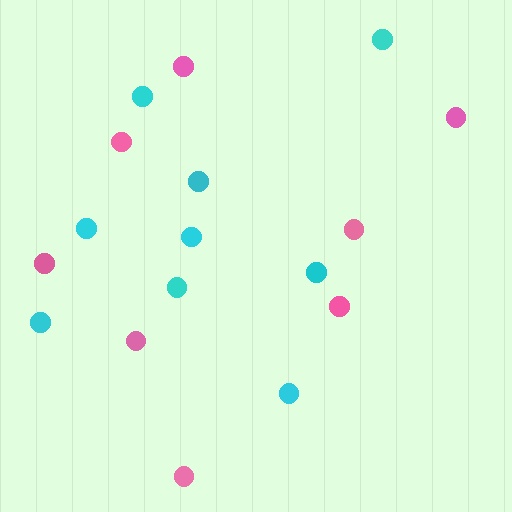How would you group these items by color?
There are 2 groups: one group of pink circles (8) and one group of cyan circles (9).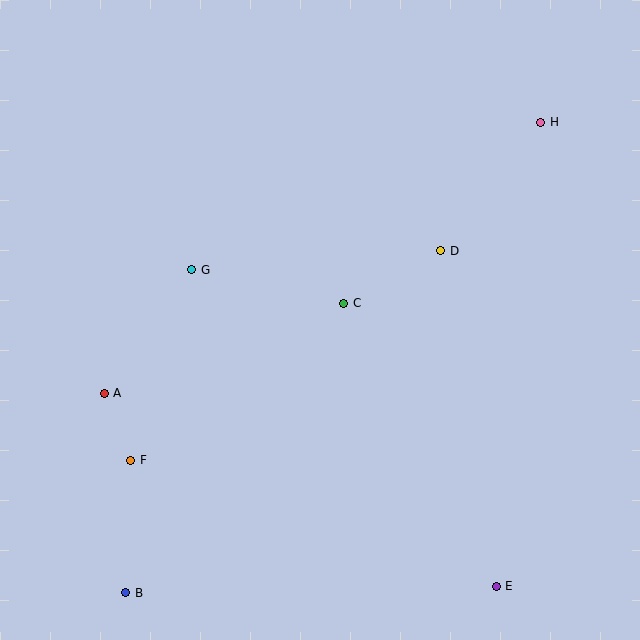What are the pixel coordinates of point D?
Point D is at (441, 251).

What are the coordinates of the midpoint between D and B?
The midpoint between D and B is at (283, 422).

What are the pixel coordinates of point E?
Point E is at (496, 586).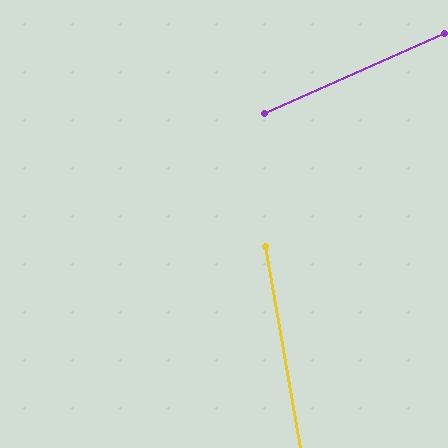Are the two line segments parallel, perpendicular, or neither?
Neither parallel nor perpendicular — they differ by about 76°.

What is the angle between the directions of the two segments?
Approximately 76 degrees.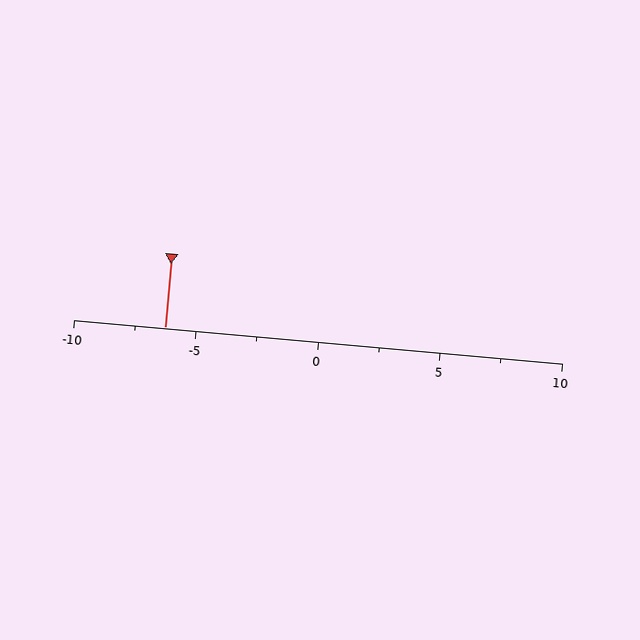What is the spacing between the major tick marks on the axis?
The major ticks are spaced 5 apart.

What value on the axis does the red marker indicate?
The marker indicates approximately -6.2.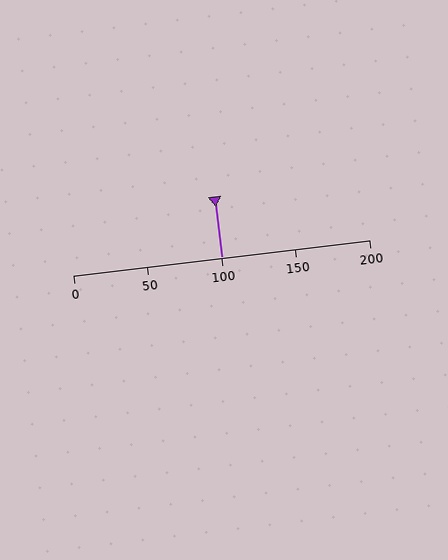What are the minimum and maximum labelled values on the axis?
The axis runs from 0 to 200.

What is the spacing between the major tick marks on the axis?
The major ticks are spaced 50 apart.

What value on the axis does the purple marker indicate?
The marker indicates approximately 100.